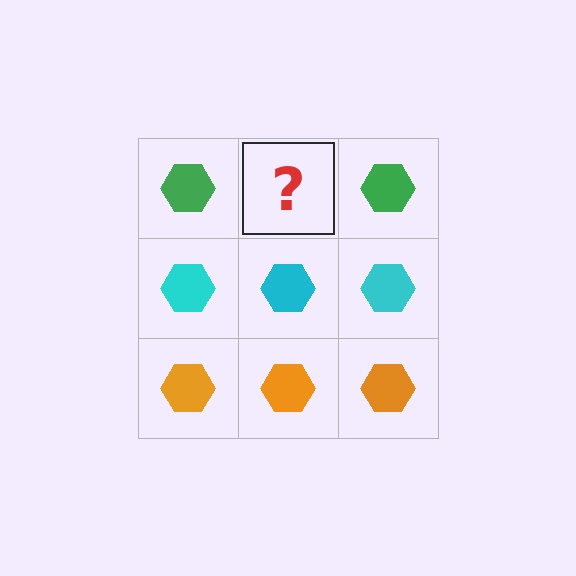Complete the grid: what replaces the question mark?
The question mark should be replaced with a green hexagon.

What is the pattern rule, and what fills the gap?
The rule is that each row has a consistent color. The gap should be filled with a green hexagon.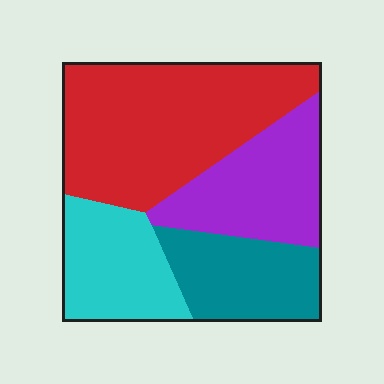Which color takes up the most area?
Red, at roughly 40%.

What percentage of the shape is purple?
Purple takes up about one fifth (1/5) of the shape.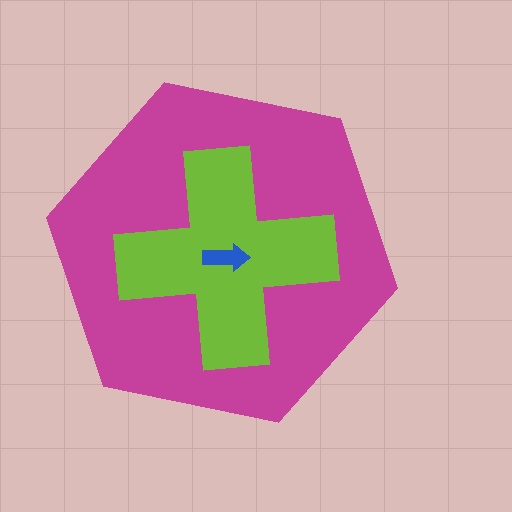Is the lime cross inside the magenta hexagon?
Yes.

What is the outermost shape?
The magenta hexagon.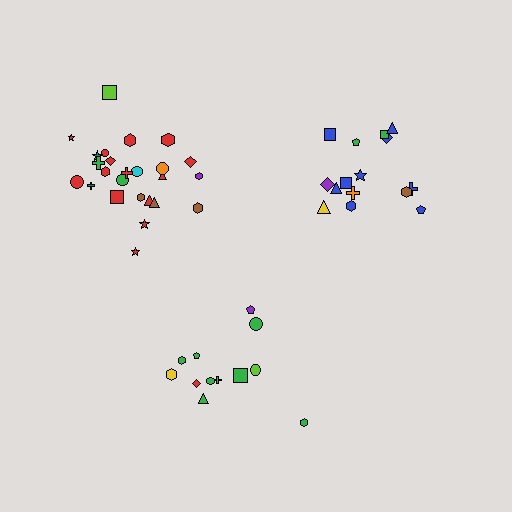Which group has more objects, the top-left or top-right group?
The top-left group.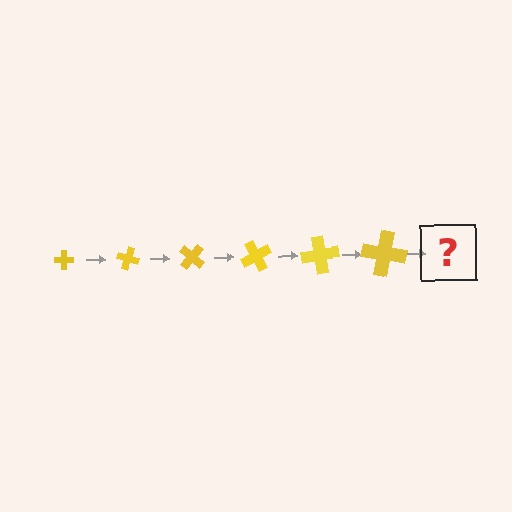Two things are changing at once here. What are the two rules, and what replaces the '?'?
The two rules are that the cross grows larger each step and it rotates 20 degrees each step. The '?' should be a cross, larger than the previous one and rotated 120 degrees from the start.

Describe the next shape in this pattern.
It should be a cross, larger than the previous one and rotated 120 degrees from the start.